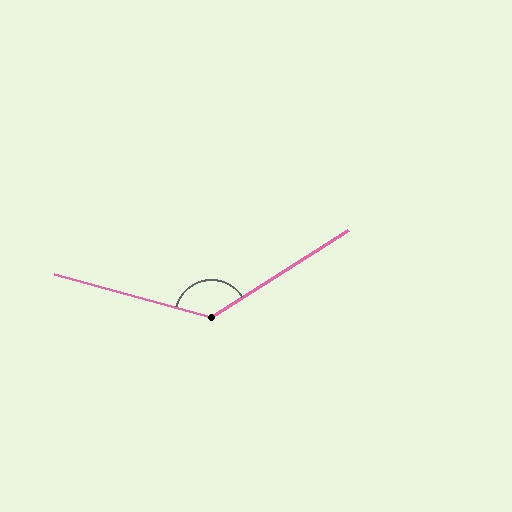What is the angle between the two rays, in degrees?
Approximately 132 degrees.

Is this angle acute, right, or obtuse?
It is obtuse.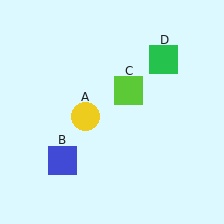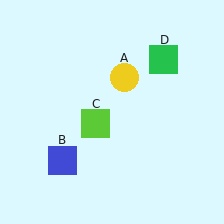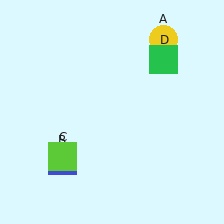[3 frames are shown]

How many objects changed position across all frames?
2 objects changed position: yellow circle (object A), lime square (object C).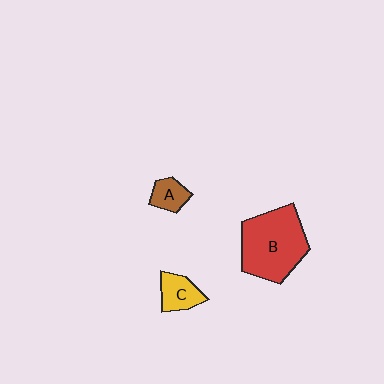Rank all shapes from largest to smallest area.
From largest to smallest: B (red), C (yellow), A (brown).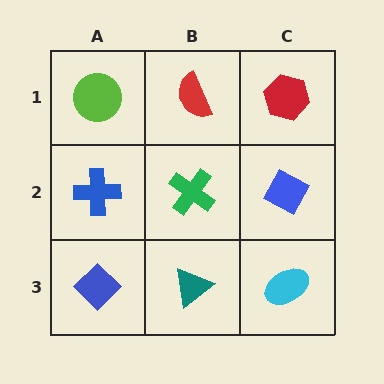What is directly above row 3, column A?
A blue cross.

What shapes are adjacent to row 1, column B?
A green cross (row 2, column B), a lime circle (row 1, column A), a red hexagon (row 1, column C).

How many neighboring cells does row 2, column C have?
3.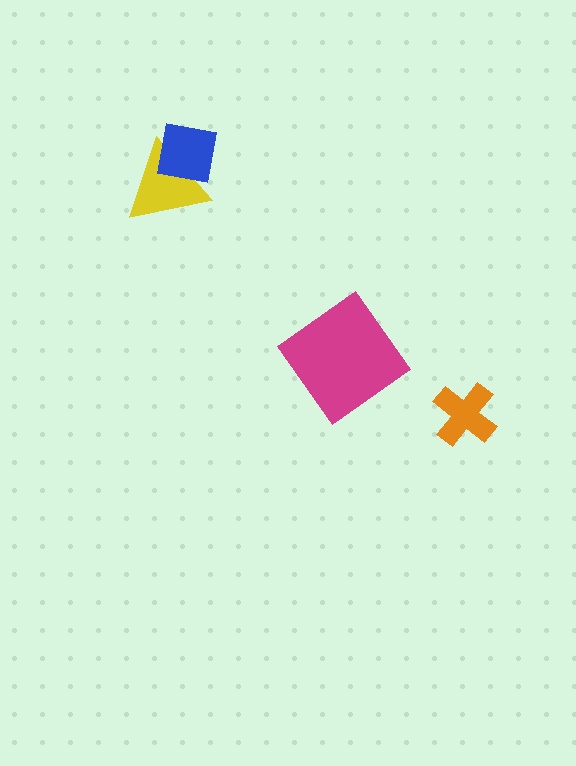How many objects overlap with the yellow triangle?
1 object overlaps with the yellow triangle.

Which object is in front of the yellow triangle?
The blue square is in front of the yellow triangle.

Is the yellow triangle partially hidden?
Yes, it is partially covered by another shape.